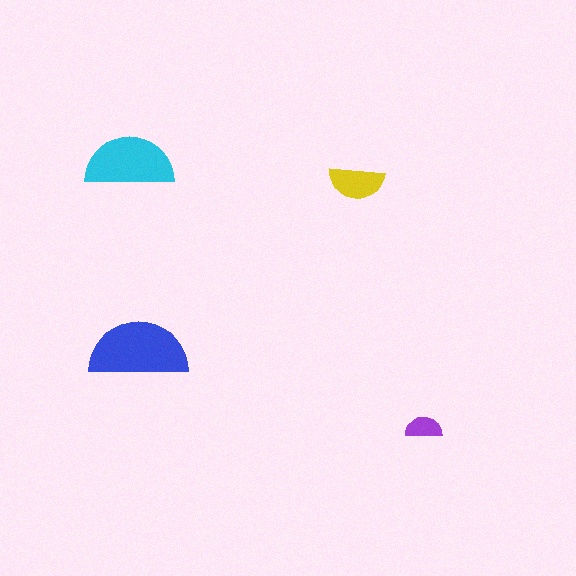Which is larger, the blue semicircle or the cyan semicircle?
The blue one.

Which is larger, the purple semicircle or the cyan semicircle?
The cyan one.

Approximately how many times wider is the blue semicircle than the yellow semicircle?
About 2 times wider.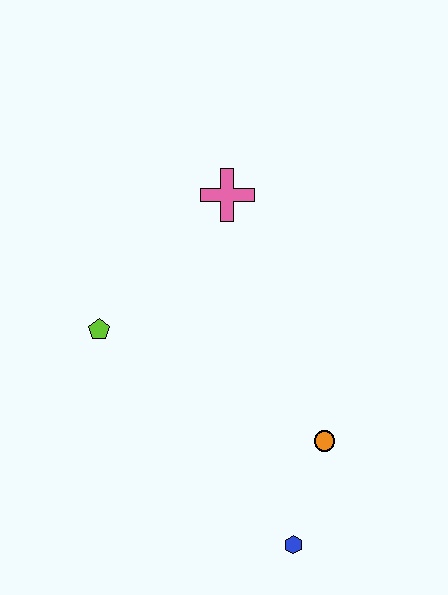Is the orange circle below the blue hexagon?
No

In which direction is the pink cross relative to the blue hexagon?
The pink cross is above the blue hexagon.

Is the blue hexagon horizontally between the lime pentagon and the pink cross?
No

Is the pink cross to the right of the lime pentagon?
Yes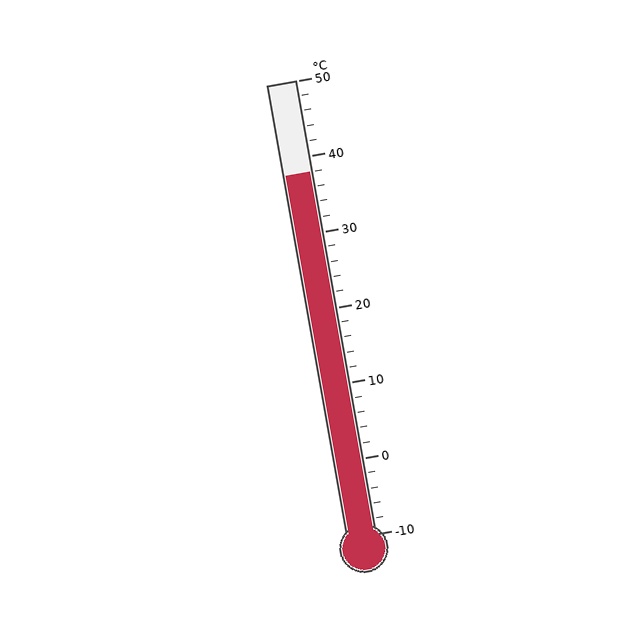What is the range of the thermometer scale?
The thermometer scale ranges from -10°C to 50°C.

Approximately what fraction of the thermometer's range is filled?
The thermometer is filled to approximately 80% of its range.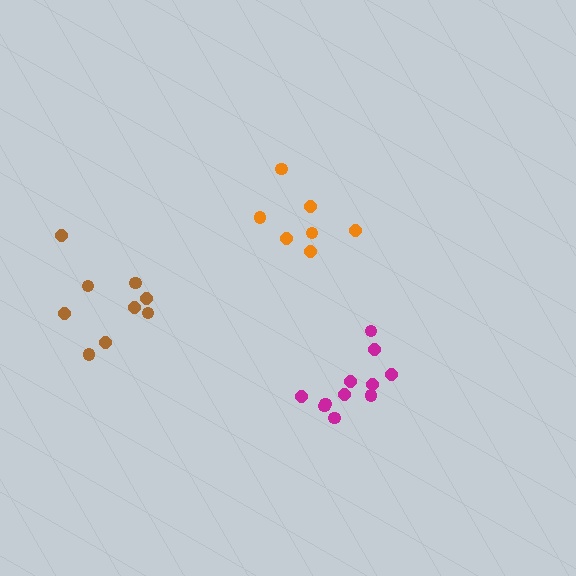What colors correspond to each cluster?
The clusters are colored: brown, magenta, orange.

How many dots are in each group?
Group 1: 9 dots, Group 2: 11 dots, Group 3: 7 dots (27 total).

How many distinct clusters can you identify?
There are 3 distinct clusters.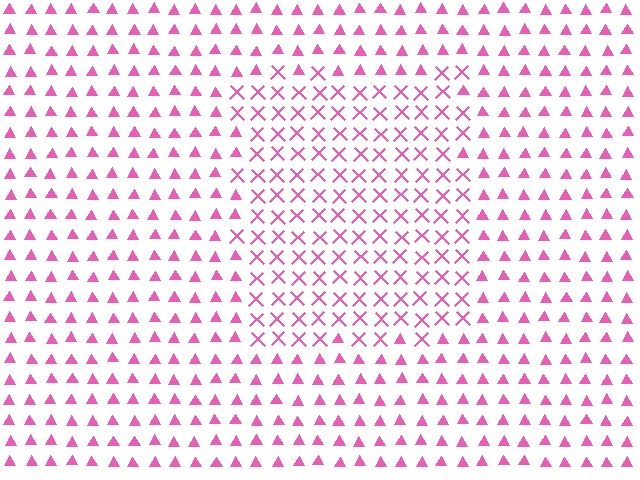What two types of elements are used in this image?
The image uses X marks inside the rectangle region and triangles outside it.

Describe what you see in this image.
The image is filled with small pink elements arranged in a uniform grid. A rectangle-shaped region contains X marks, while the surrounding area contains triangles. The boundary is defined purely by the change in element shape.